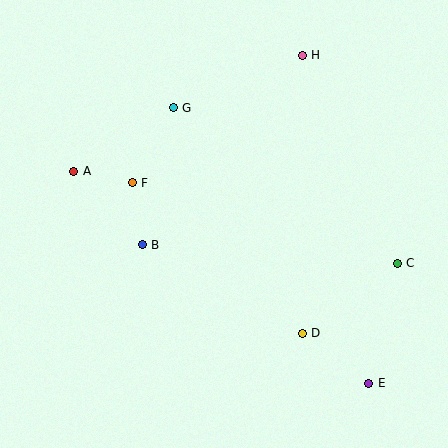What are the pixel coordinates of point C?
Point C is at (397, 263).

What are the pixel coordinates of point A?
Point A is at (73, 171).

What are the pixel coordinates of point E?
Point E is at (369, 383).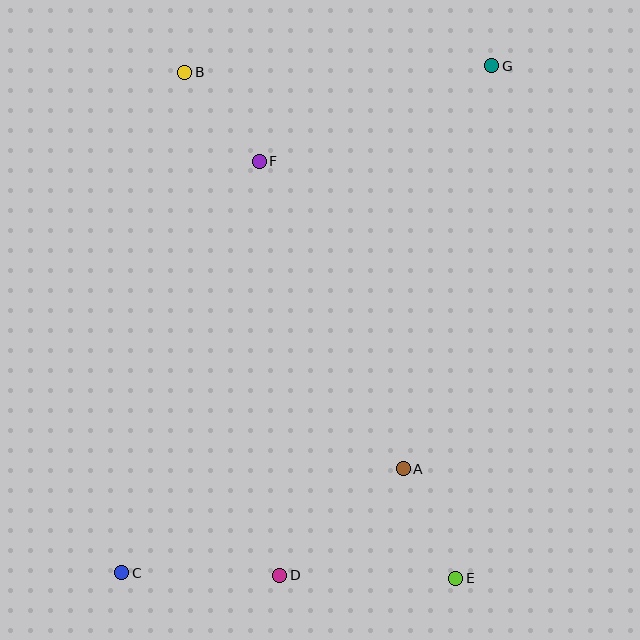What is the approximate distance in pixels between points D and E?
The distance between D and E is approximately 176 pixels.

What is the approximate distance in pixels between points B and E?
The distance between B and E is approximately 574 pixels.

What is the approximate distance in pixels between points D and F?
The distance between D and F is approximately 415 pixels.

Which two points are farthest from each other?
Points C and G are farthest from each other.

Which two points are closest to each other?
Points B and F are closest to each other.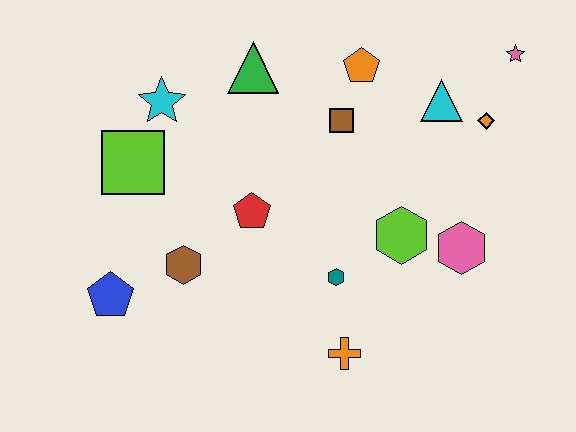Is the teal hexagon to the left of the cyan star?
No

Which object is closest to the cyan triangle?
The orange diamond is closest to the cyan triangle.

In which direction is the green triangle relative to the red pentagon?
The green triangle is above the red pentagon.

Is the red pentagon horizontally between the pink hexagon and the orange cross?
No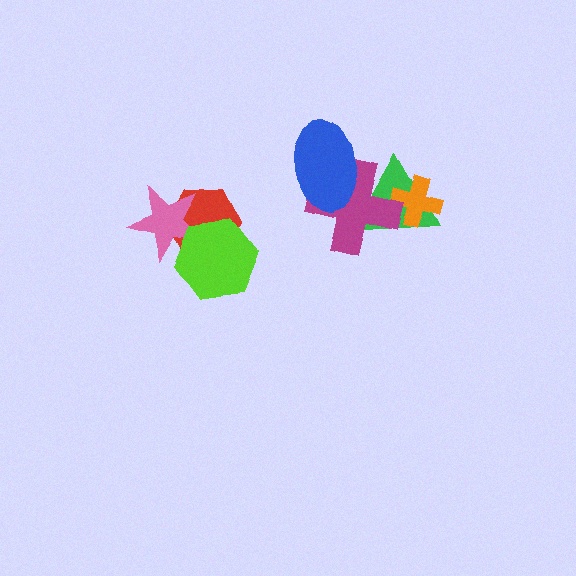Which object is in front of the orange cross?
The magenta cross is in front of the orange cross.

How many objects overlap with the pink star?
2 objects overlap with the pink star.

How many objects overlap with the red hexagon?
2 objects overlap with the red hexagon.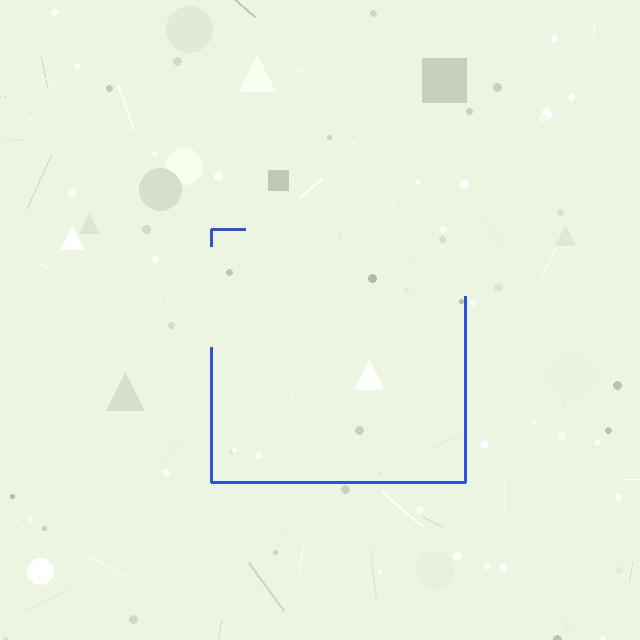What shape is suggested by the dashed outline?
The dashed outline suggests a square.